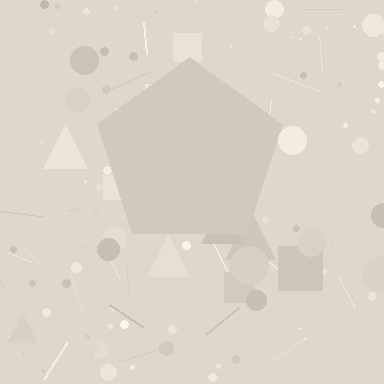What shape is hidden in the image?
A pentagon is hidden in the image.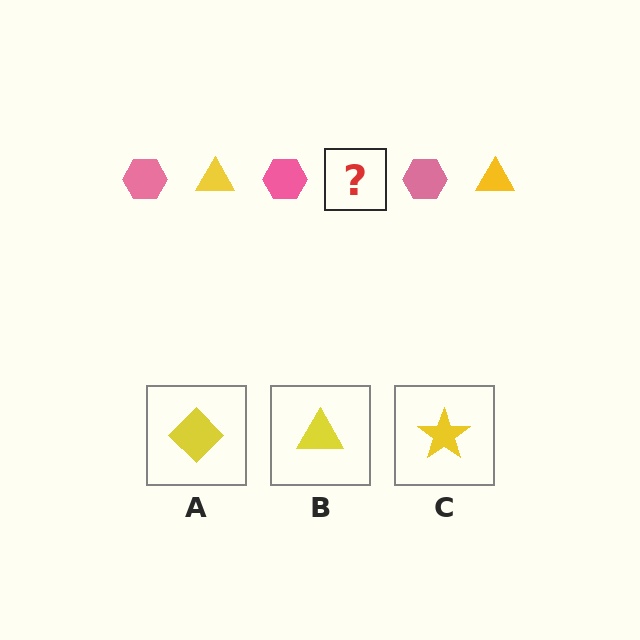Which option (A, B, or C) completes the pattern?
B.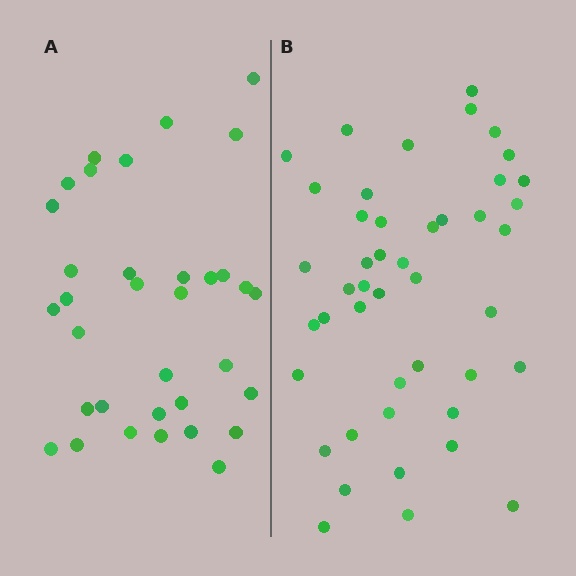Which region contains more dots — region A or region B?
Region B (the right region) has more dots.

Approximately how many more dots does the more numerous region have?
Region B has roughly 12 or so more dots than region A.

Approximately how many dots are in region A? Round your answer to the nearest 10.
About 30 dots. (The exact count is 34, which rounds to 30.)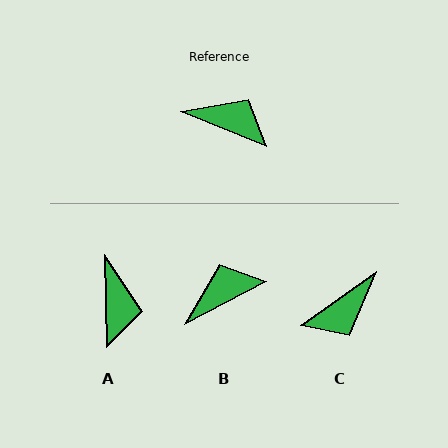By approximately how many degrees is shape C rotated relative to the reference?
Approximately 122 degrees clockwise.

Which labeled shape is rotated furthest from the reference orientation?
C, about 122 degrees away.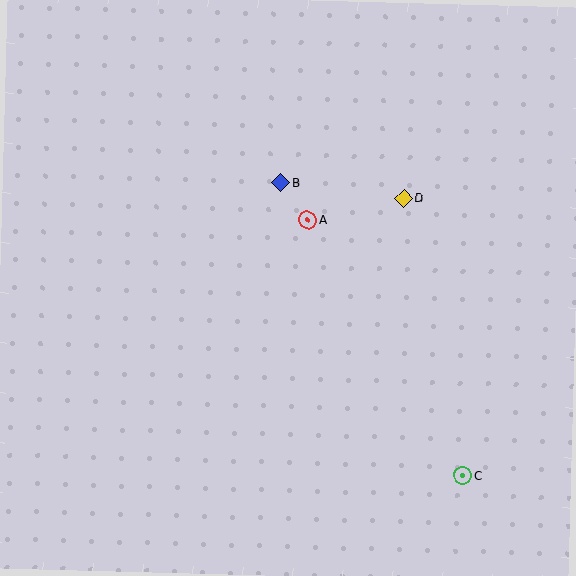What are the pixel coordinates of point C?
Point C is at (463, 475).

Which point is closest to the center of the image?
Point A at (308, 220) is closest to the center.